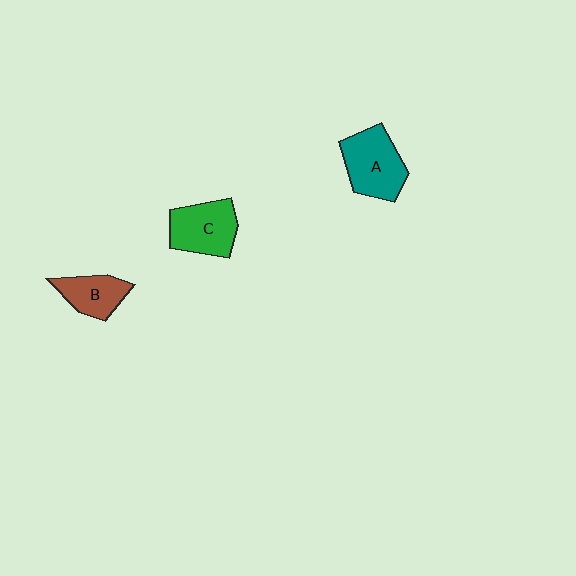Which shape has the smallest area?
Shape B (brown).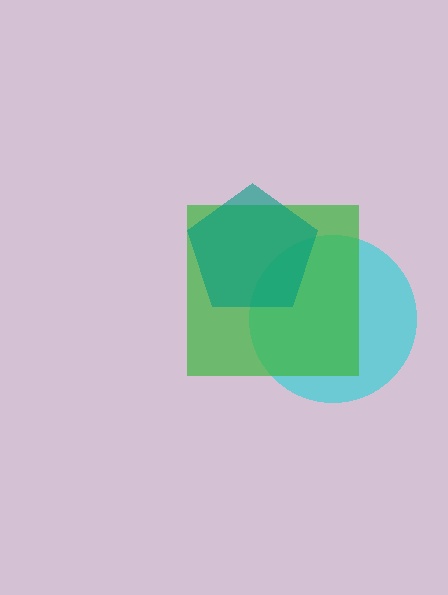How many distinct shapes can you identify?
There are 3 distinct shapes: a cyan circle, a green square, a teal pentagon.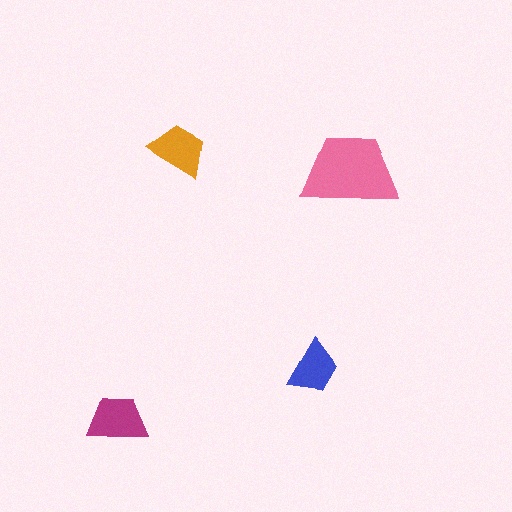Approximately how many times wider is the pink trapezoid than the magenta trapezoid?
About 1.5 times wider.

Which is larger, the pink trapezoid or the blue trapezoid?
The pink one.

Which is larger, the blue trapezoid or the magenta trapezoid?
The magenta one.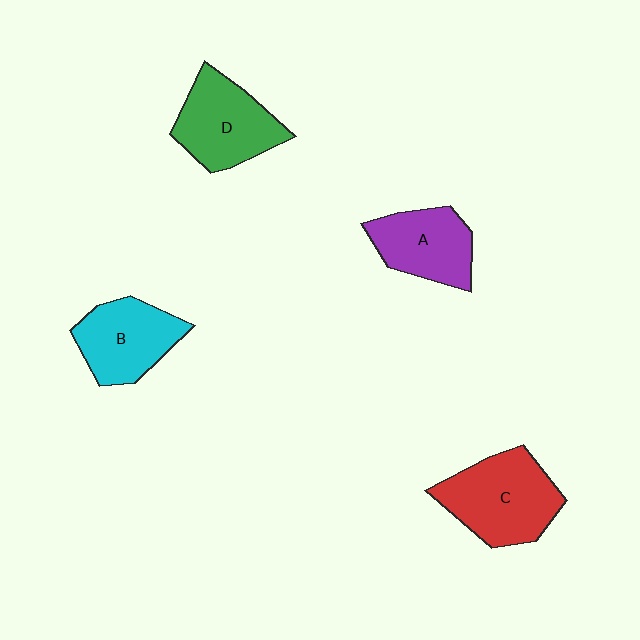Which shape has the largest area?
Shape C (red).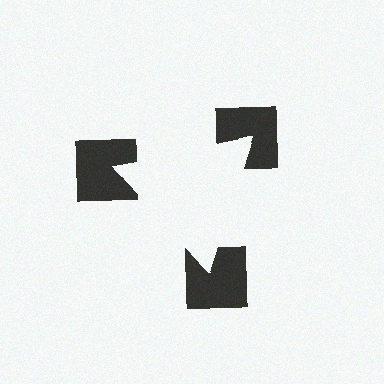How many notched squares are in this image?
There are 3 — one at each vertex of the illusory triangle.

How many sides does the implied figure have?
3 sides.